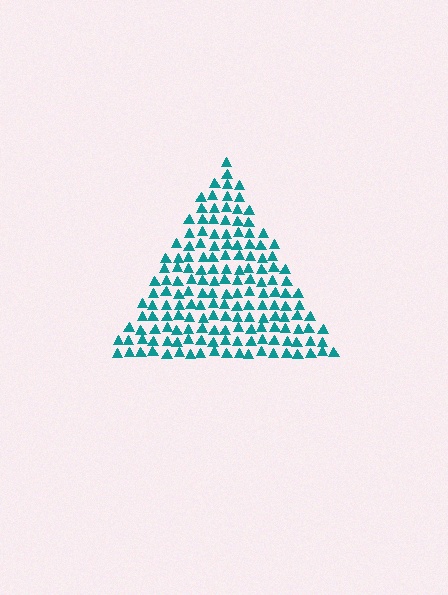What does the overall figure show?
The overall figure shows a triangle.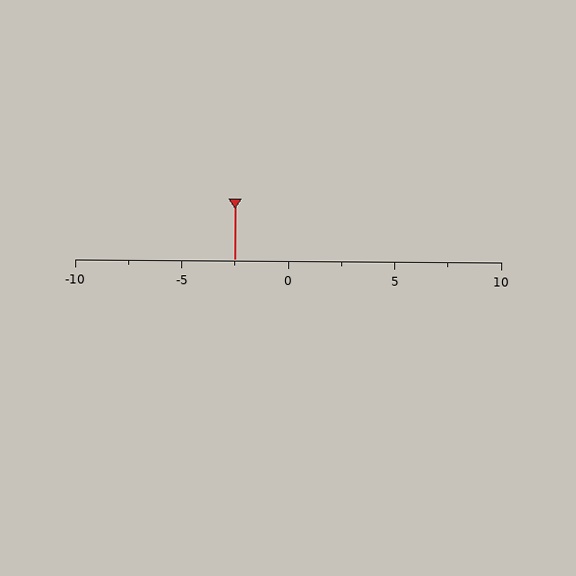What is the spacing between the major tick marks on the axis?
The major ticks are spaced 5 apart.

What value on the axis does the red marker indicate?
The marker indicates approximately -2.5.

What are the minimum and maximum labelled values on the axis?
The axis runs from -10 to 10.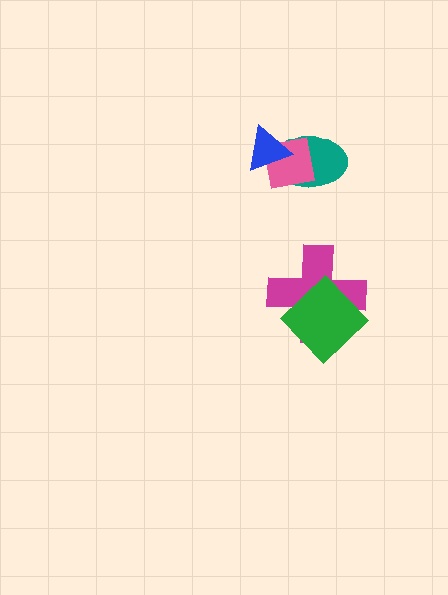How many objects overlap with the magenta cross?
1 object overlaps with the magenta cross.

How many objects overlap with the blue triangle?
2 objects overlap with the blue triangle.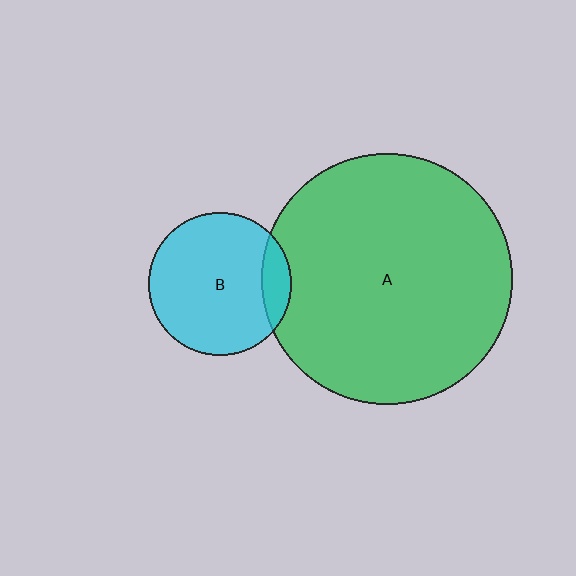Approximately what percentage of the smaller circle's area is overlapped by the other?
Approximately 15%.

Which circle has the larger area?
Circle A (green).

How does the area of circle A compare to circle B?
Approximately 3.1 times.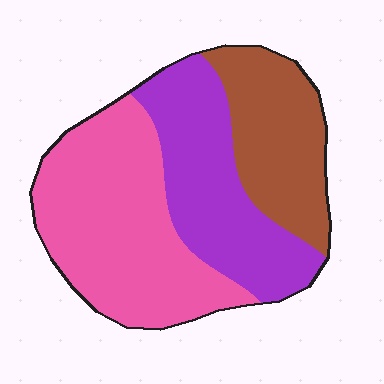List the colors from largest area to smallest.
From largest to smallest: pink, purple, brown.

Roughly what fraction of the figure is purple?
Purple takes up between a quarter and a half of the figure.